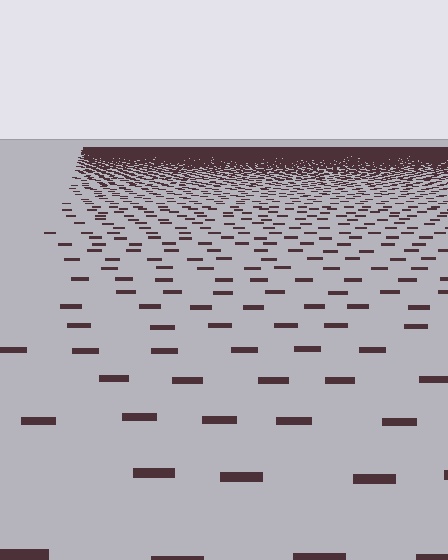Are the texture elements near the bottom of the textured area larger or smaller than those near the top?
Larger. Near the bottom, elements are closer to the viewer and appear at a bigger on-screen size.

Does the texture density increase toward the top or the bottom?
Density increases toward the top.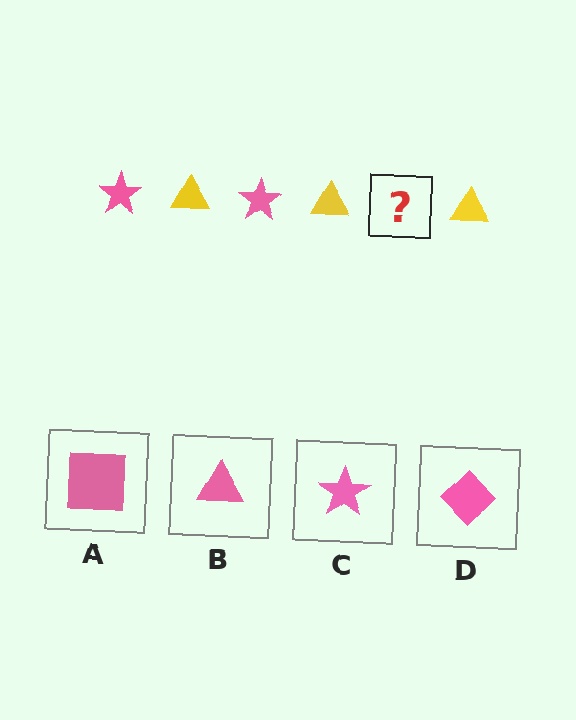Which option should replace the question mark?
Option C.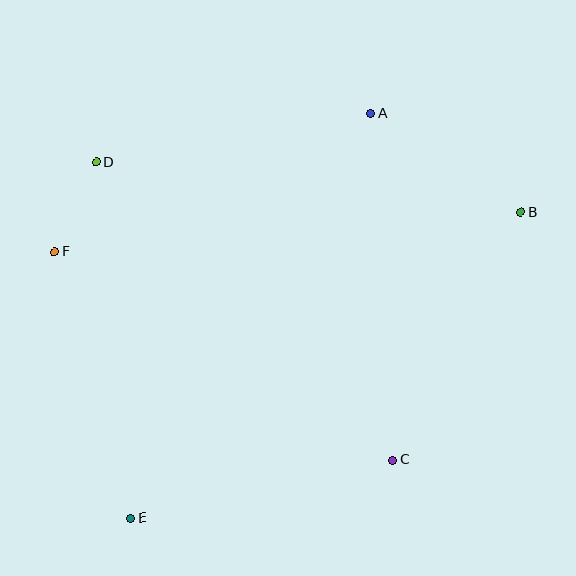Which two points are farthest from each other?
Points B and E are farthest from each other.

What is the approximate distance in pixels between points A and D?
The distance between A and D is approximately 278 pixels.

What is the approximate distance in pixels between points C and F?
The distance between C and F is approximately 397 pixels.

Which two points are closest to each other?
Points D and F are closest to each other.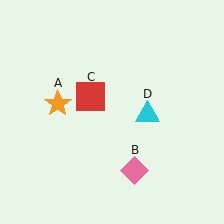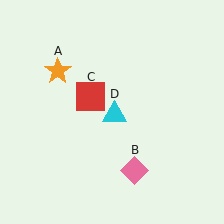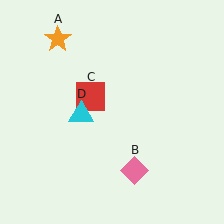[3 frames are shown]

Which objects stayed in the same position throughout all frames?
Pink diamond (object B) and red square (object C) remained stationary.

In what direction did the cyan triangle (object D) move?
The cyan triangle (object D) moved left.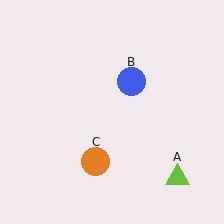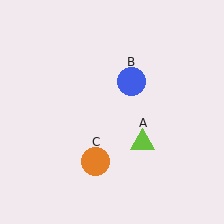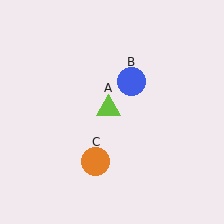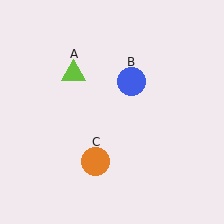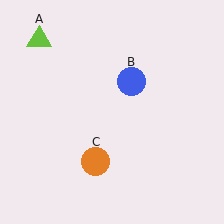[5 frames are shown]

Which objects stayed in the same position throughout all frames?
Blue circle (object B) and orange circle (object C) remained stationary.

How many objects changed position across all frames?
1 object changed position: lime triangle (object A).